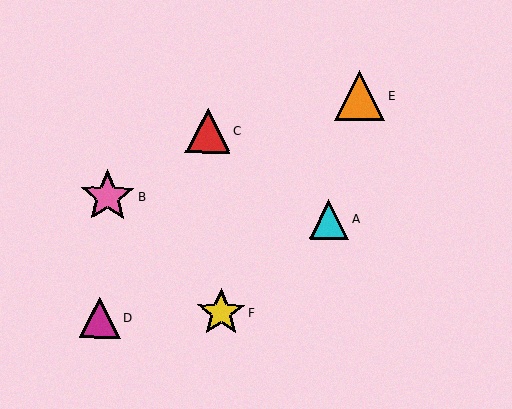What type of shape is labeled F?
Shape F is a yellow star.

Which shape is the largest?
The pink star (labeled B) is the largest.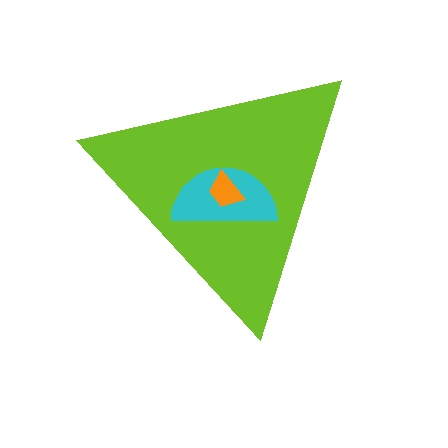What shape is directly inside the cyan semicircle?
The orange trapezoid.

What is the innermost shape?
The orange trapezoid.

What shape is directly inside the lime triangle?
The cyan semicircle.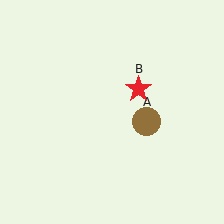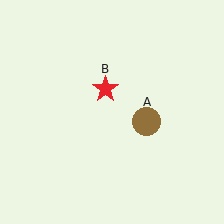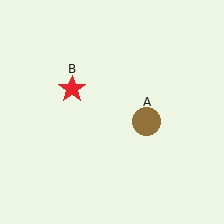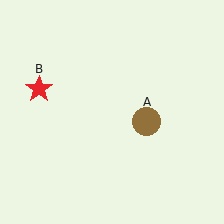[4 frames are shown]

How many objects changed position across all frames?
1 object changed position: red star (object B).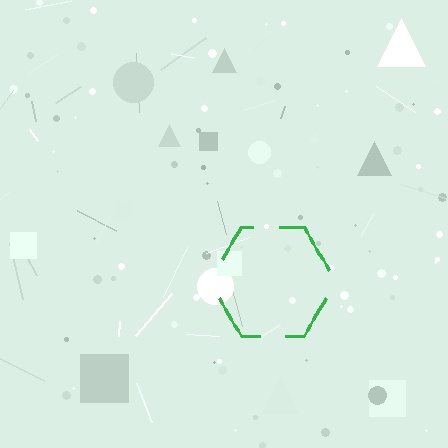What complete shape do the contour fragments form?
The contour fragments form a hexagon.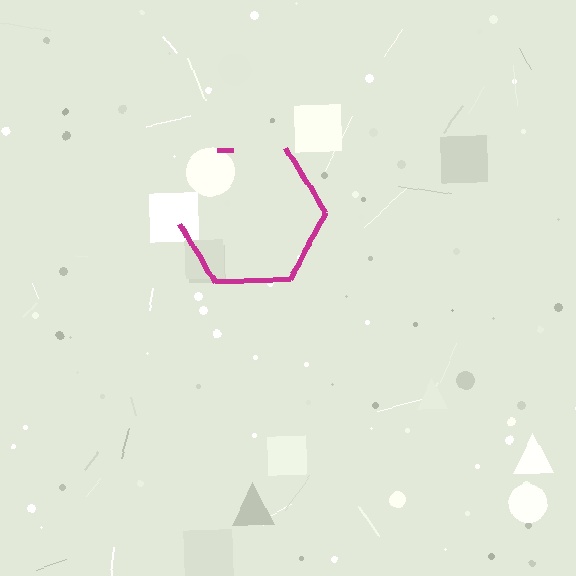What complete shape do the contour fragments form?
The contour fragments form a hexagon.